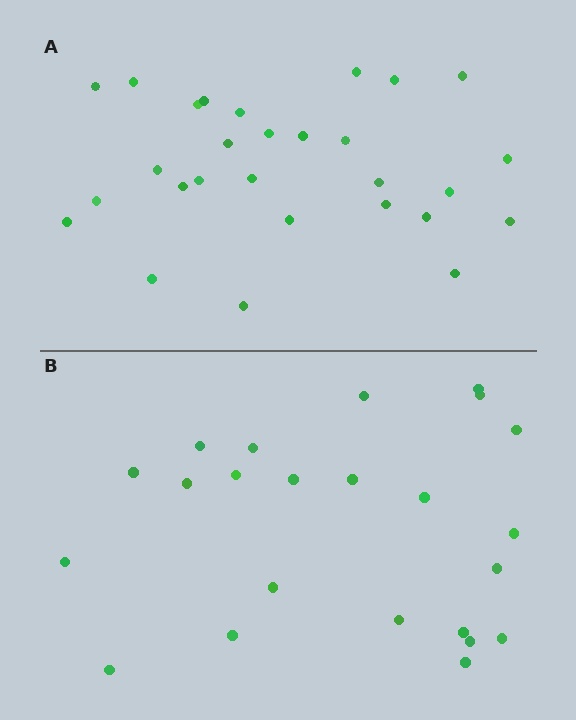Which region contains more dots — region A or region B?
Region A (the top region) has more dots.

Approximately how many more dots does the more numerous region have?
Region A has about 5 more dots than region B.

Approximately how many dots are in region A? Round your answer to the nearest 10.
About 30 dots. (The exact count is 28, which rounds to 30.)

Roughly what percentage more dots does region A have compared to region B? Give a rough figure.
About 20% more.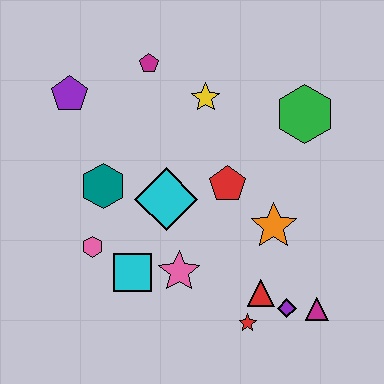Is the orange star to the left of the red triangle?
No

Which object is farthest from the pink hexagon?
The green hexagon is farthest from the pink hexagon.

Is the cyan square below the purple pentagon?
Yes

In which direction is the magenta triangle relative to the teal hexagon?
The magenta triangle is to the right of the teal hexagon.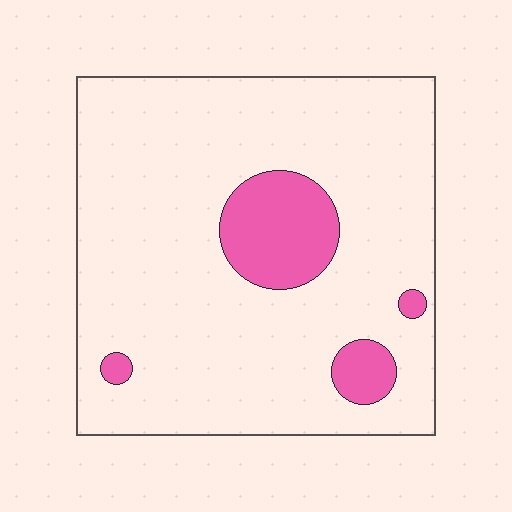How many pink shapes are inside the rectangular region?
4.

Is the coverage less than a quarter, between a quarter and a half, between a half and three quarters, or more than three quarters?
Less than a quarter.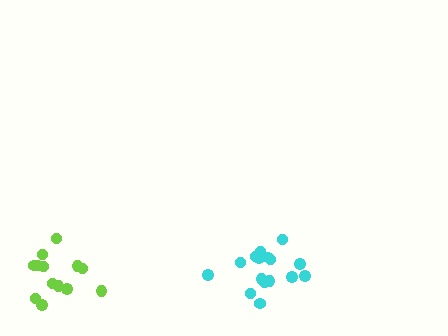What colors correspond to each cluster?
The clusters are colored: cyan, lime.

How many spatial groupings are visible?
There are 2 spatial groupings.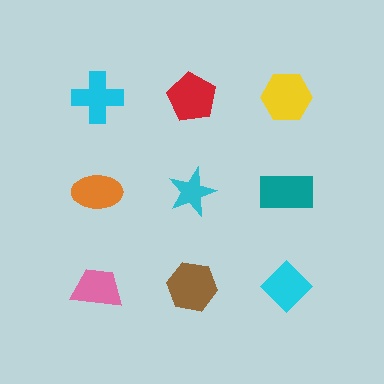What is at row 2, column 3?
A teal rectangle.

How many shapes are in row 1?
3 shapes.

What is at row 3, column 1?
A pink trapezoid.